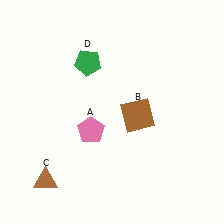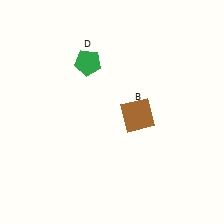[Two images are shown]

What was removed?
The brown triangle (C), the pink pentagon (A) were removed in Image 2.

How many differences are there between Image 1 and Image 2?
There are 2 differences between the two images.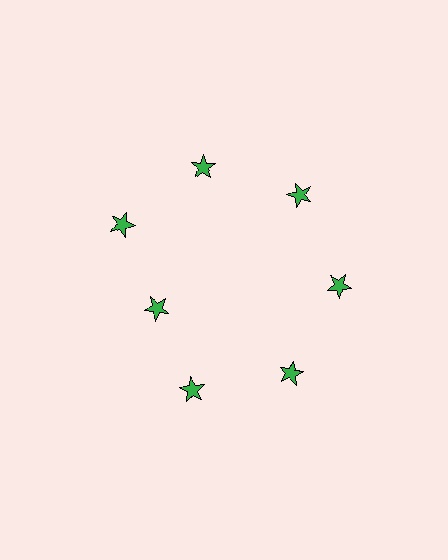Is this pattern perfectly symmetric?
No. The 7 green stars are arranged in a ring, but one element near the 8 o'clock position is pulled inward toward the center, breaking the 7-fold rotational symmetry.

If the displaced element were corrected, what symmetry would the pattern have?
It would have 7-fold rotational symmetry — the pattern would map onto itself every 51 degrees.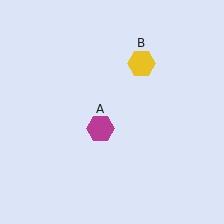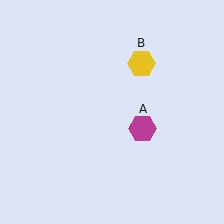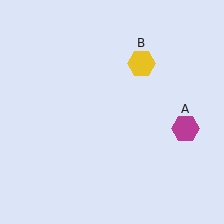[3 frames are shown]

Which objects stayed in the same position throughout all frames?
Yellow hexagon (object B) remained stationary.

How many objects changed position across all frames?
1 object changed position: magenta hexagon (object A).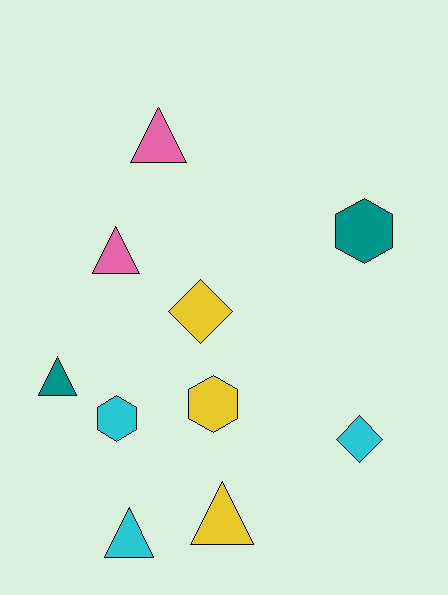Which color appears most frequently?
Cyan, with 3 objects.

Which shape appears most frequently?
Triangle, with 5 objects.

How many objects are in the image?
There are 10 objects.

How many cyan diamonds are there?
There is 1 cyan diamond.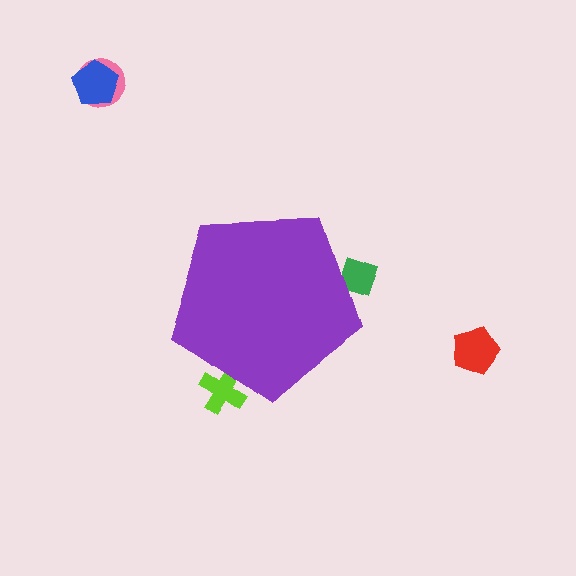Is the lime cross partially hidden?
Yes, the lime cross is partially hidden behind the purple pentagon.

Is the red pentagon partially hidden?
No, the red pentagon is fully visible.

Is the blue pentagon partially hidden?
No, the blue pentagon is fully visible.